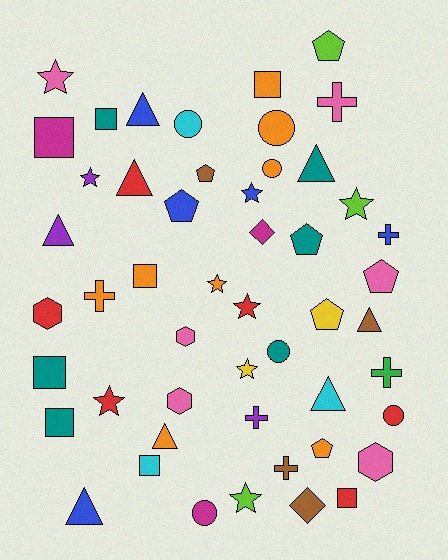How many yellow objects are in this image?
There are 2 yellow objects.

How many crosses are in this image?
There are 6 crosses.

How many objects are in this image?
There are 50 objects.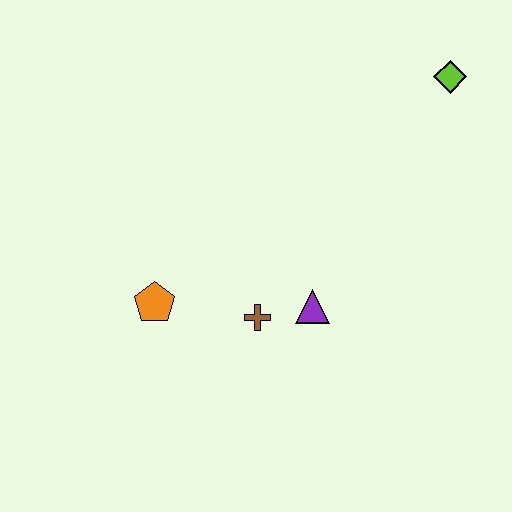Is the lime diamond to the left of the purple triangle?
No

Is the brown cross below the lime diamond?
Yes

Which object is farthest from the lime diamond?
The orange pentagon is farthest from the lime diamond.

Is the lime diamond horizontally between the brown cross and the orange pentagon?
No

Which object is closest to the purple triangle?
The brown cross is closest to the purple triangle.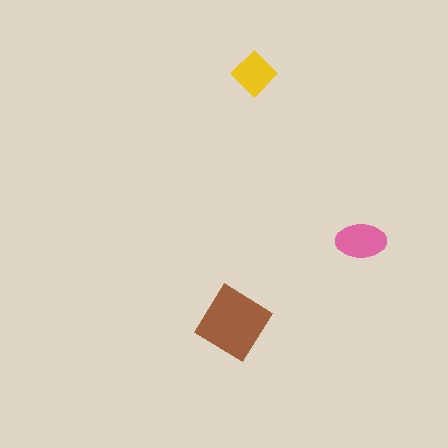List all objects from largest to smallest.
The brown diamond, the pink ellipse, the yellow diamond.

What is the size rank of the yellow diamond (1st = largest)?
3rd.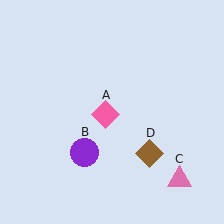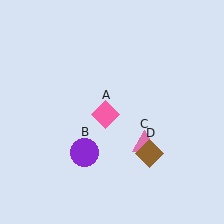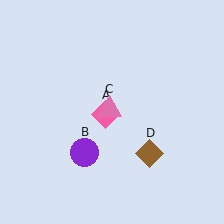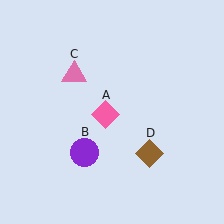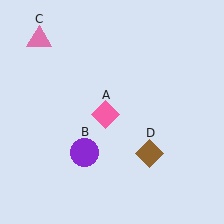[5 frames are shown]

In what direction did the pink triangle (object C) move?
The pink triangle (object C) moved up and to the left.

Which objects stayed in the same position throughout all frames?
Pink diamond (object A) and purple circle (object B) and brown diamond (object D) remained stationary.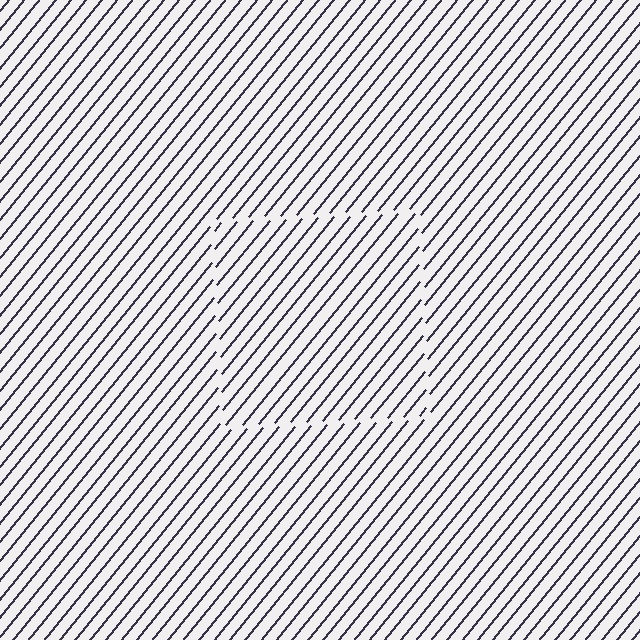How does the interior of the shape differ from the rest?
The interior of the shape contains the same grating, shifted by half a period — the contour is defined by the phase discontinuity where line-ends from the inner and outer gratings abut.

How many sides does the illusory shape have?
4 sides — the line-ends trace a square.